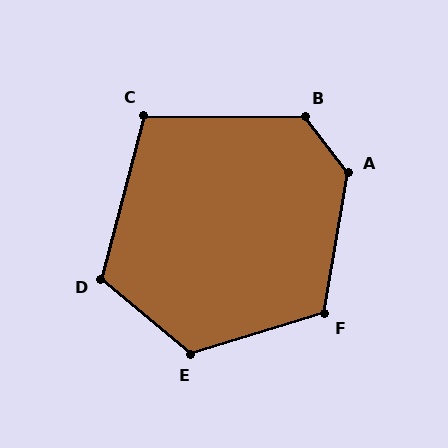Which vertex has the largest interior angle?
A, at approximately 133 degrees.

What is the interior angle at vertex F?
Approximately 116 degrees (obtuse).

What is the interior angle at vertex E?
Approximately 123 degrees (obtuse).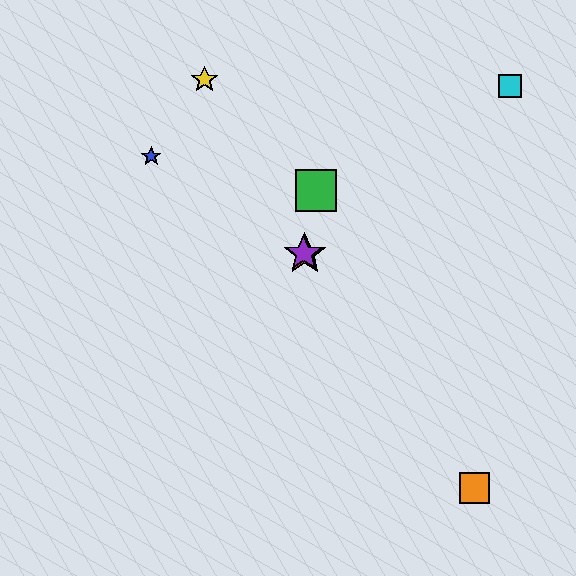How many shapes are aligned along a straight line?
3 shapes (the red star, the blue star, the purple star) are aligned along a straight line.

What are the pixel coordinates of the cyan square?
The cyan square is at (510, 86).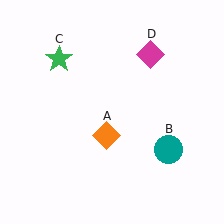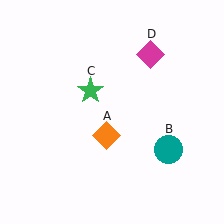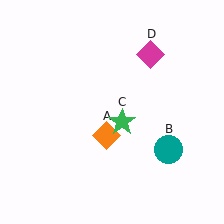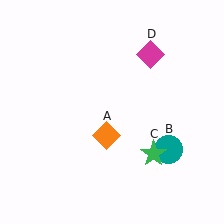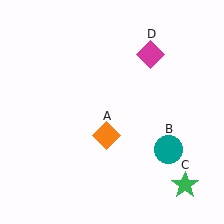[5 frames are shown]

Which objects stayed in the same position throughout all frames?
Orange diamond (object A) and teal circle (object B) and magenta diamond (object D) remained stationary.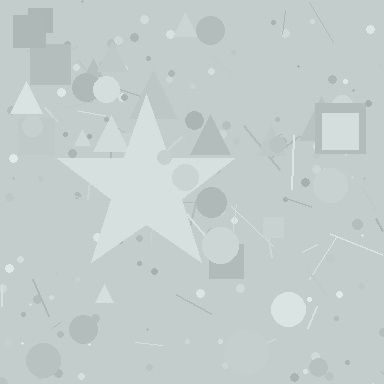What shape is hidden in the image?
A star is hidden in the image.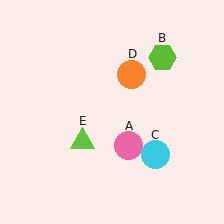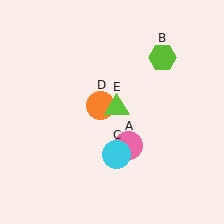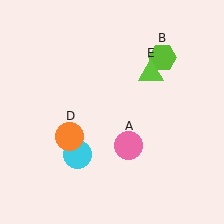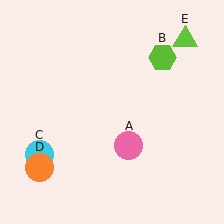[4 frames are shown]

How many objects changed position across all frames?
3 objects changed position: cyan circle (object C), orange circle (object D), lime triangle (object E).